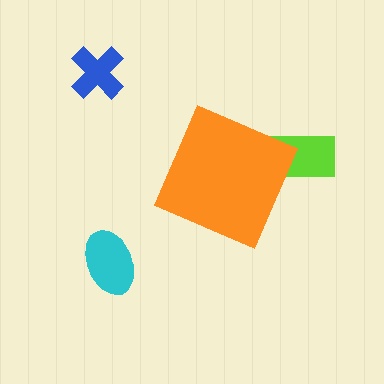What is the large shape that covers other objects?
An orange diamond.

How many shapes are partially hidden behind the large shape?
1 shape is partially hidden.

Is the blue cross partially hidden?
No, the blue cross is fully visible.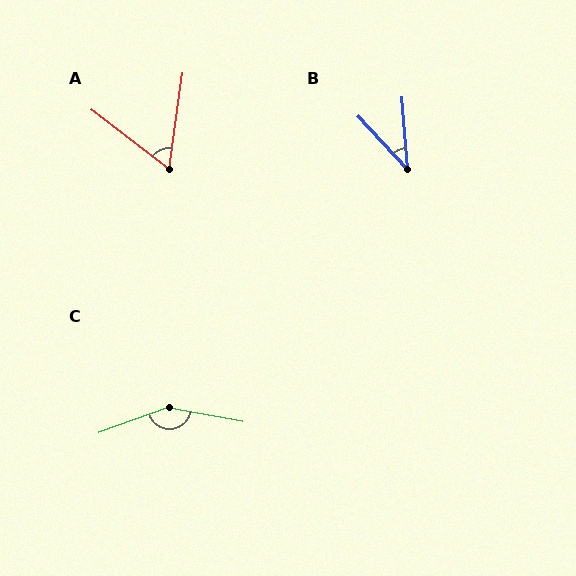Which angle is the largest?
C, at approximately 149 degrees.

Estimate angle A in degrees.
Approximately 61 degrees.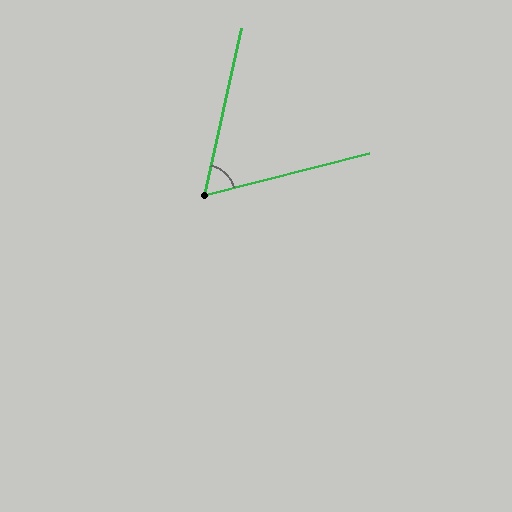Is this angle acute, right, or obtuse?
It is acute.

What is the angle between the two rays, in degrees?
Approximately 63 degrees.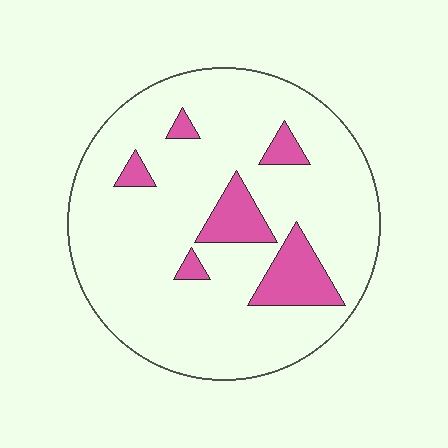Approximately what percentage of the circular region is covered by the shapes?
Approximately 15%.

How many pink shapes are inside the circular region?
6.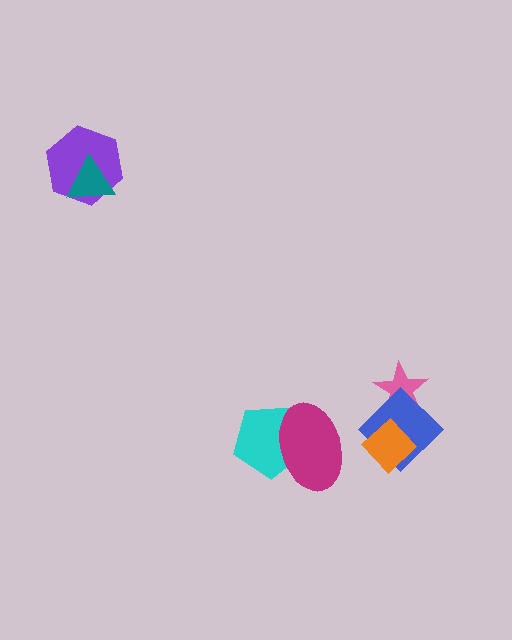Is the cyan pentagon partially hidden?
Yes, it is partially covered by another shape.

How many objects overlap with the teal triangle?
1 object overlaps with the teal triangle.